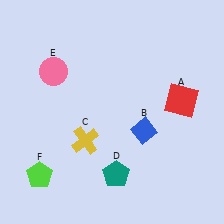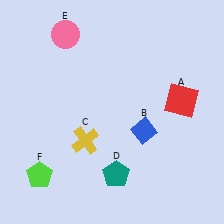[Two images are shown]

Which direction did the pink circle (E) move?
The pink circle (E) moved up.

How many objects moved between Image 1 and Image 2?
1 object moved between the two images.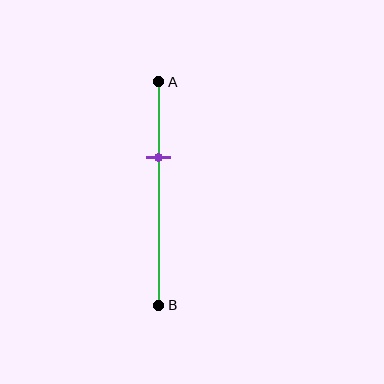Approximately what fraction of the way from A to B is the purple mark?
The purple mark is approximately 35% of the way from A to B.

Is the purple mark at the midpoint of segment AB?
No, the mark is at about 35% from A, not at the 50% midpoint.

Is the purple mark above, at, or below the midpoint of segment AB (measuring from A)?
The purple mark is above the midpoint of segment AB.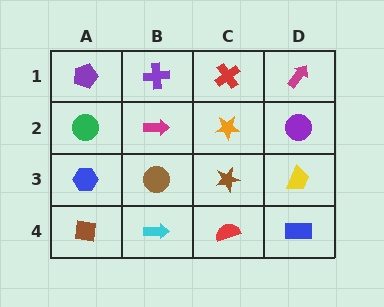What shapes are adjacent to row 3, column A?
A green circle (row 2, column A), a brown square (row 4, column A), a brown circle (row 3, column B).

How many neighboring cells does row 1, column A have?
2.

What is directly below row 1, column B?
A magenta arrow.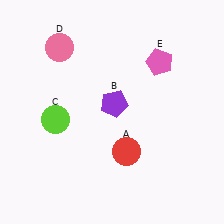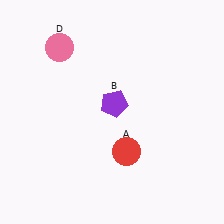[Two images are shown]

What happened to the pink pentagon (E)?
The pink pentagon (E) was removed in Image 2. It was in the top-right area of Image 1.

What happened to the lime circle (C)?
The lime circle (C) was removed in Image 2. It was in the bottom-left area of Image 1.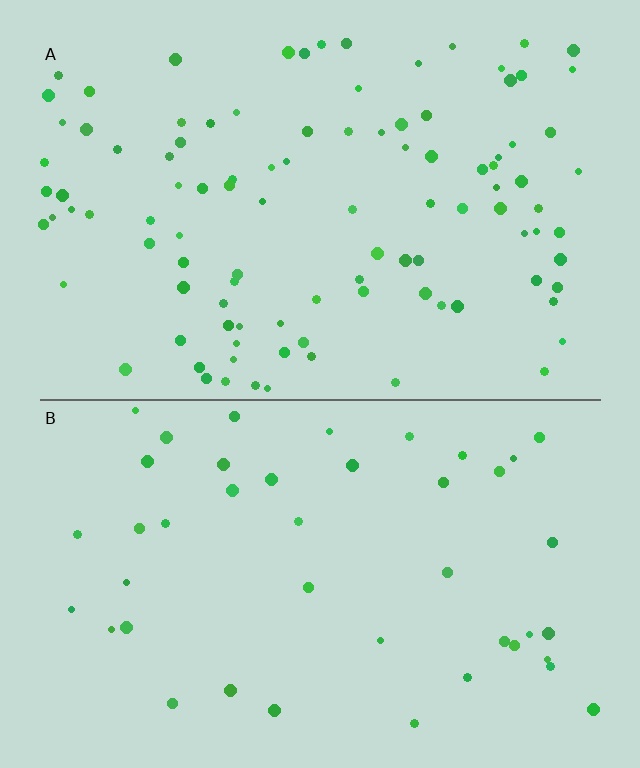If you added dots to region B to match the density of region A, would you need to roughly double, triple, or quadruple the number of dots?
Approximately double.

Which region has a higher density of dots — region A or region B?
A (the top).